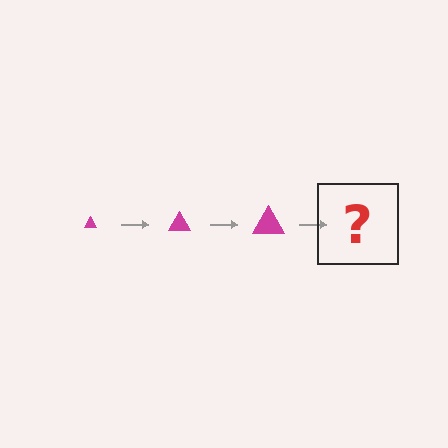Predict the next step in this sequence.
The next step is a magenta triangle, larger than the previous one.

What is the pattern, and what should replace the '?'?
The pattern is that the triangle gets progressively larger each step. The '?' should be a magenta triangle, larger than the previous one.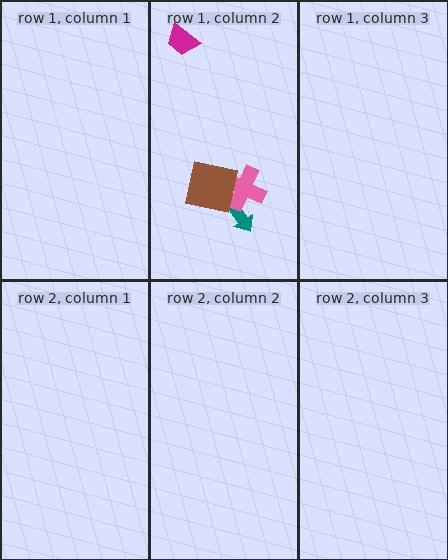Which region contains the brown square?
The row 1, column 2 region.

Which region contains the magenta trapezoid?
The row 1, column 2 region.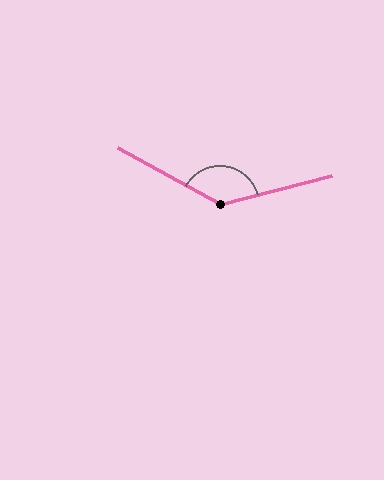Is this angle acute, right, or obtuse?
It is obtuse.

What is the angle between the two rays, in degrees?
Approximately 137 degrees.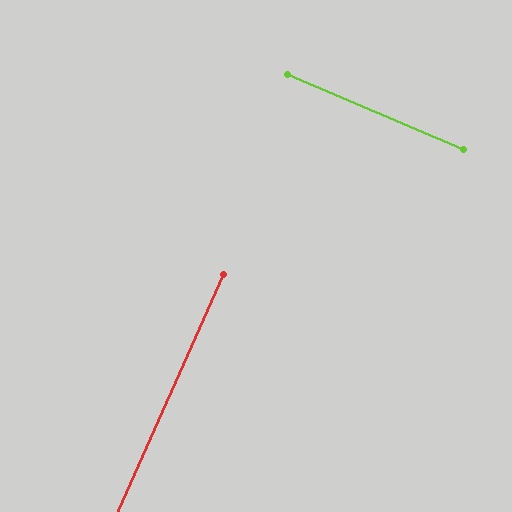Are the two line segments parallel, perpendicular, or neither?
Perpendicular — they meet at approximately 89°.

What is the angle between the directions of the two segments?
Approximately 89 degrees.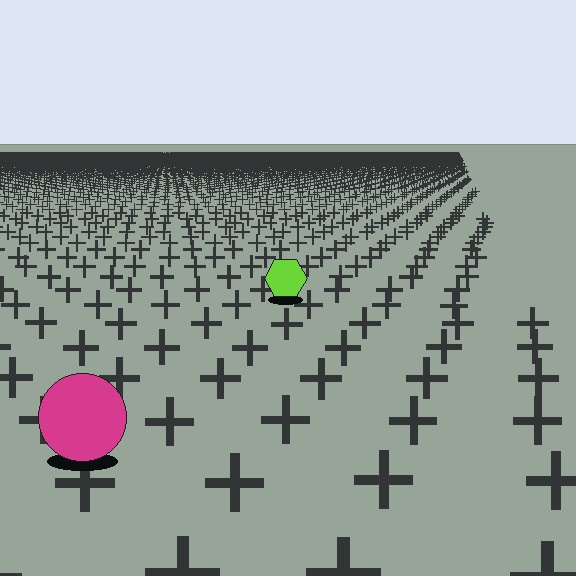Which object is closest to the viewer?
The magenta circle is closest. The texture marks near it are larger and more spread out.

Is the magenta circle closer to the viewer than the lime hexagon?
Yes. The magenta circle is closer — you can tell from the texture gradient: the ground texture is coarser near it.